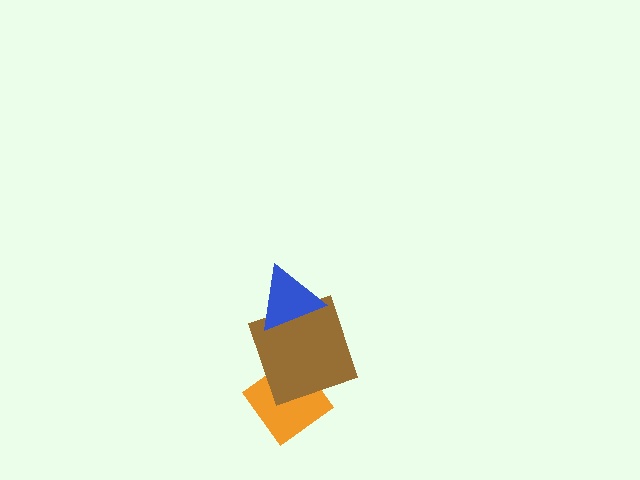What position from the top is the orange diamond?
The orange diamond is 3rd from the top.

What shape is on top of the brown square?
The blue triangle is on top of the brown square.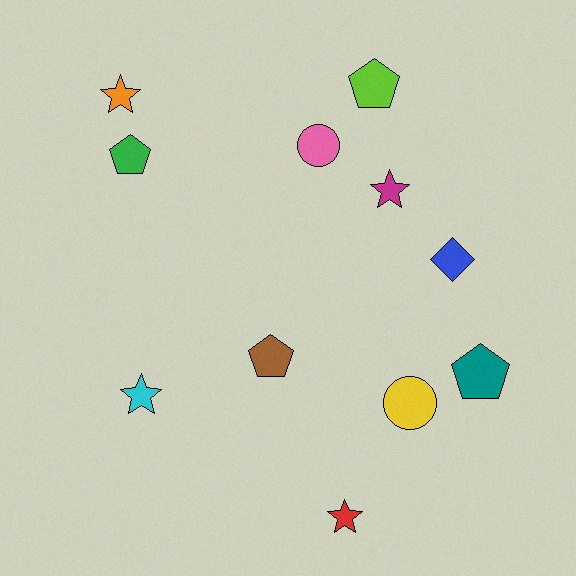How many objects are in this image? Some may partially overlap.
There are 11 objects.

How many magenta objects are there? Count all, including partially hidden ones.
There is 1 magenta object.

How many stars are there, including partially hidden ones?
There are 4 stars.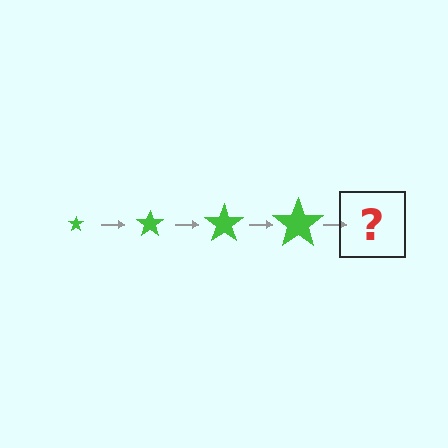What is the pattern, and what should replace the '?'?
The pattern is that the star gets progressively larger each step. The '?' should be a green star, larger than the previous one.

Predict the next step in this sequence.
The next step is a green star, larger than the previous one.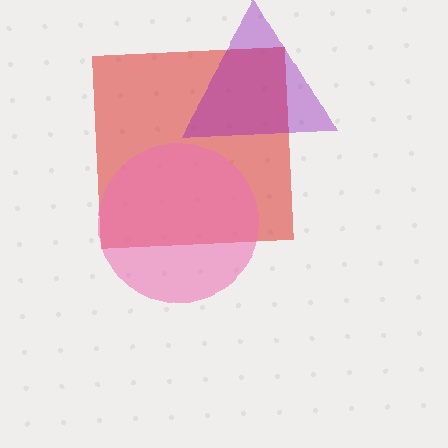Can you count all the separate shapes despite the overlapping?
Yes, there are 3 separate shapes.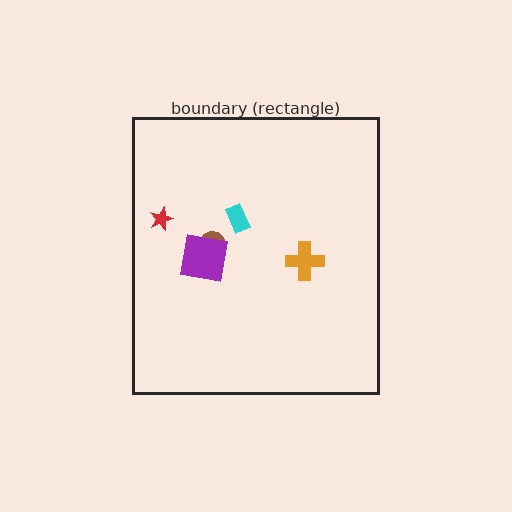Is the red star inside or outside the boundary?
Inside.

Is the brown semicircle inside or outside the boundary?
Inside.